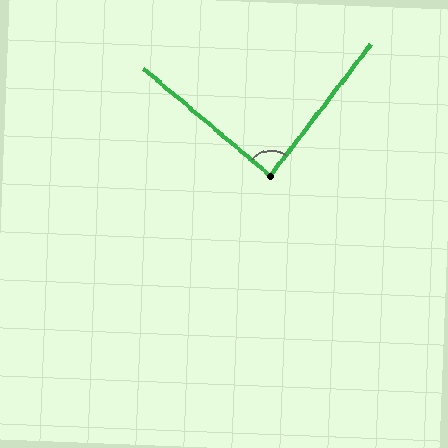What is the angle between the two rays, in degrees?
Approximately 88 degrees.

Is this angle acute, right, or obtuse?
It is approximately a right angle.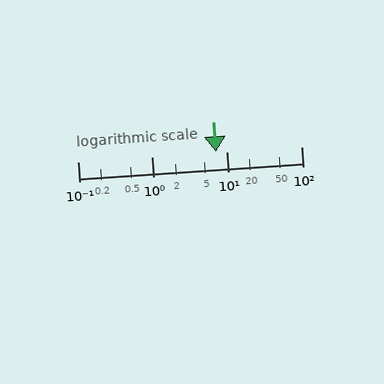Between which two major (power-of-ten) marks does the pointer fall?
The pointer is between 1 and 10.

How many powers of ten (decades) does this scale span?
The scale spans 3 decades, from 0.1 to 100.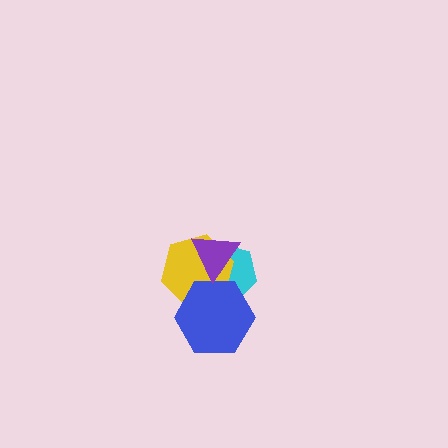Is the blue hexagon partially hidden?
Yes, it is partially covered by another shape.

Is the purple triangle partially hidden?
No, no other shape covers it.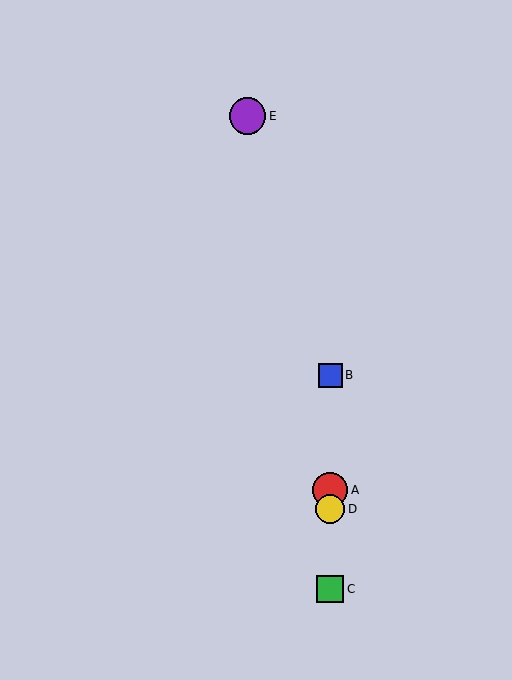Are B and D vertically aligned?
Yes, both are at x≈330.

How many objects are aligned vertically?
4 objects (A, B, C, D) are aligned vertically.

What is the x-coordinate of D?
Object D is at x≈330.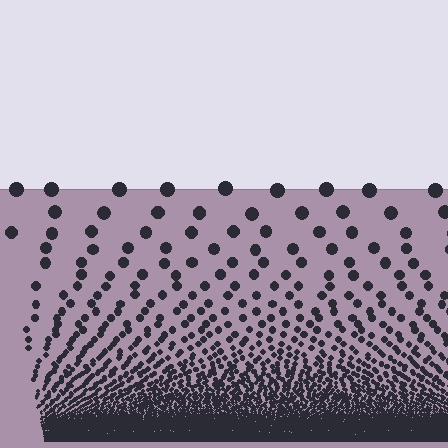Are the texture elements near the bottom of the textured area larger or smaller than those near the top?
Smaller. The gradient is inverted — elements near the bottom are smaller and denser.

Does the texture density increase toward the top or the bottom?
Density increases toward the bottom.